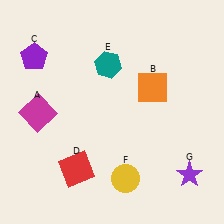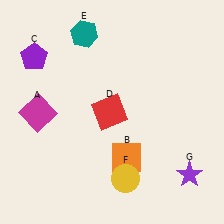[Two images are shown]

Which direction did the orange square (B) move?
The orange square (B) moved down.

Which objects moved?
The objects that moved are: the orange square (B), the red square (D), the teal hexagon (E).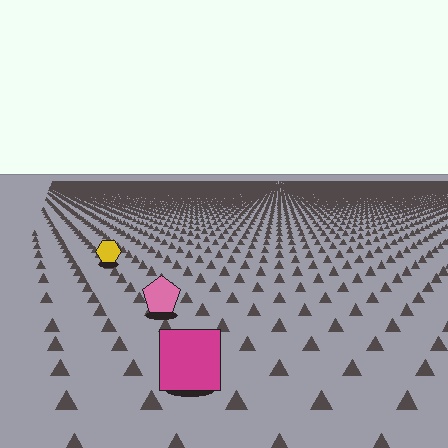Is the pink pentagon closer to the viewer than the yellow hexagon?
Yes. The pink pentagon is closer — you can tell from the texture gradient: the ground texture is coarser near it.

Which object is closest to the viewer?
The magenta square is closest. The texture marks near it are larger and more spread out.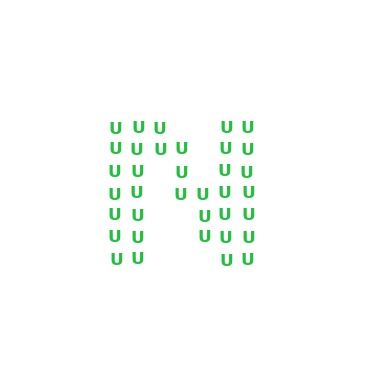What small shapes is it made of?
It is made of small letter U's.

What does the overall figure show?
The overall figure shows the letter N.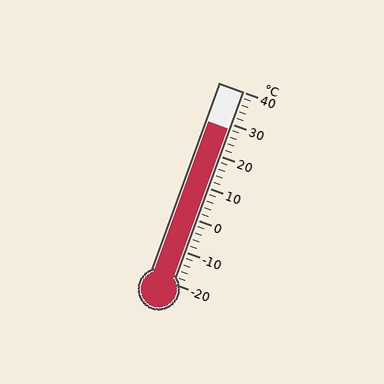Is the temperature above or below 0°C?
The temperature is above 0°C.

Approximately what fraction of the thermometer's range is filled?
The thermometer is filled to approximately 80% of its range.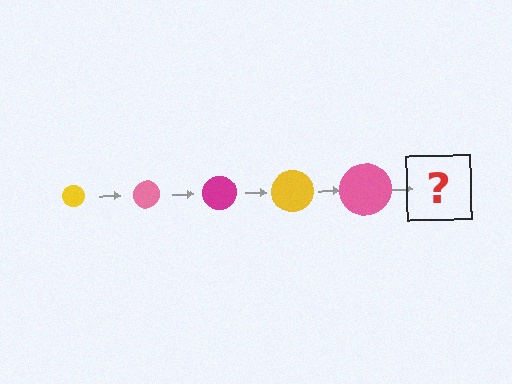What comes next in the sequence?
The next element should be a magenta circle, larger than the previous one.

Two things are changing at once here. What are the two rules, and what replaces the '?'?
The two rules are that the circle grows larger each step and the color cycles through yellow, pink, and magenta. The '?' should be a magenta circle, larger than the previous one.